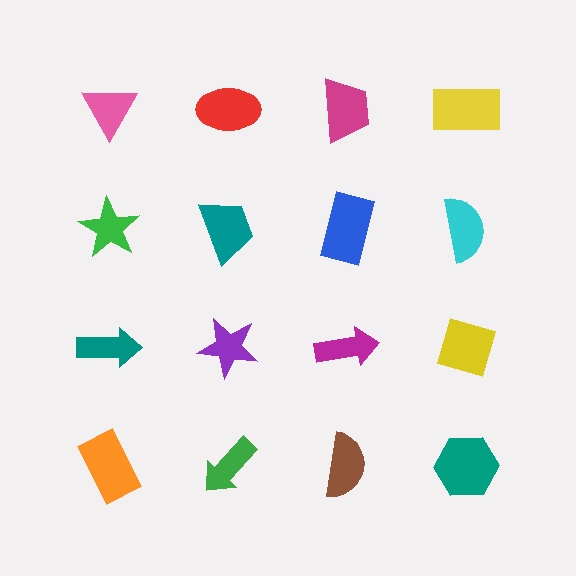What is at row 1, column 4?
A yellow rectangle.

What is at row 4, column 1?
An orange rectangle.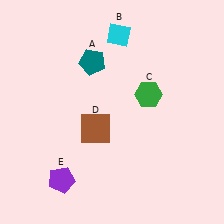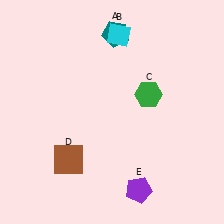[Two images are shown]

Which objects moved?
The objects that moved are: the teal pentagon (A), the brown square (D), the purple pentagon (E).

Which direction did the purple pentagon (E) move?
The purple pentagon (E) moved right.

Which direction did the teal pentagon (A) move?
The teal pentagon (A) moved up.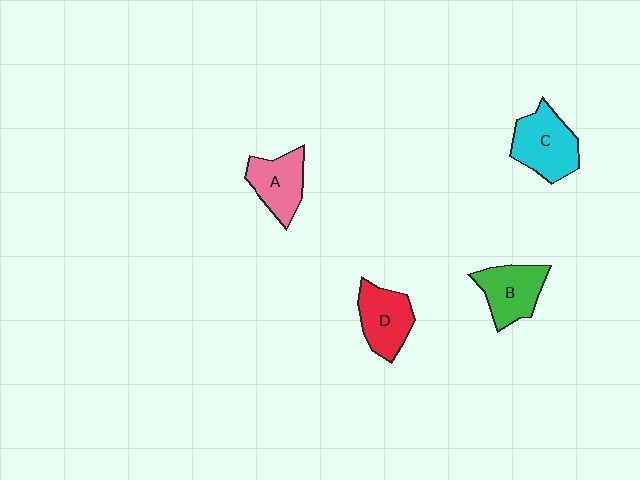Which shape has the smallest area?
Shape A (pink).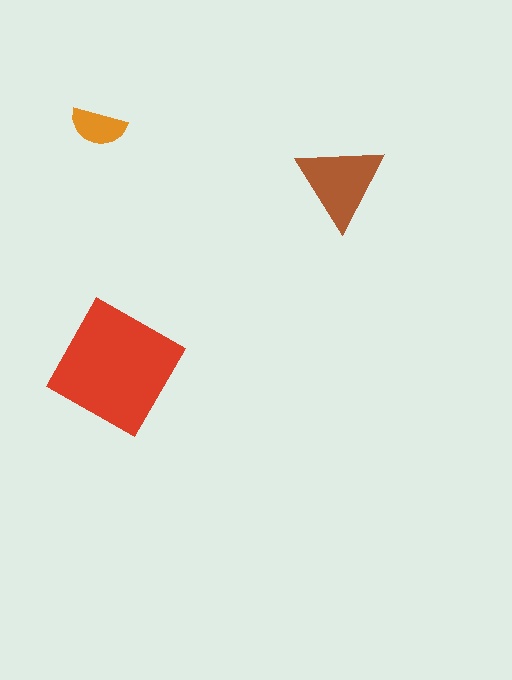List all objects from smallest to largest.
The orange semicircle, the brown triangle, the red square.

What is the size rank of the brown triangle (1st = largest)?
2nd.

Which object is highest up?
The orange semicircle is topmost.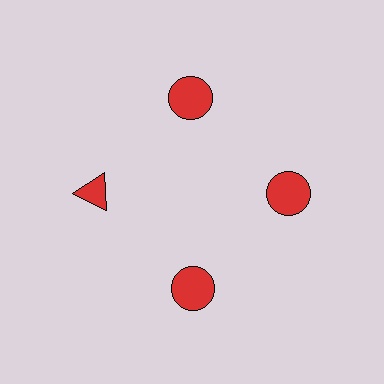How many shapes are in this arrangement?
There are 4 shapes arranged in a ring pattern.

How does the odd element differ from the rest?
It has a different shape: triangle instead of circle.